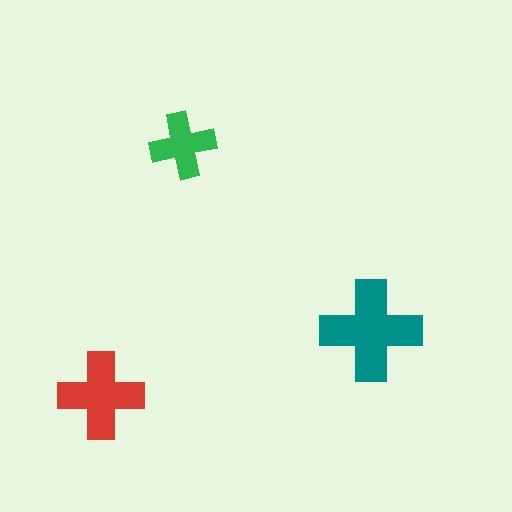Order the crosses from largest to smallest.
the teal one, the red one, the green one.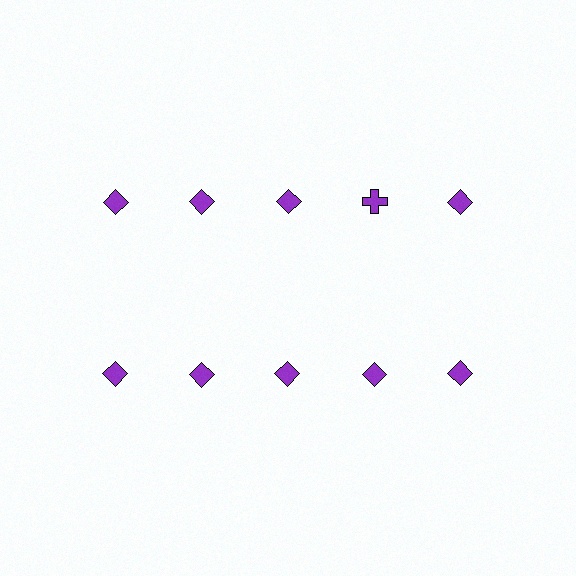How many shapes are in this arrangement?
There are 10 shapes arranged in a grid pattern.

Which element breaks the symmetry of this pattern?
The purple cross in the top row, second from right column breaks the symmetry. All other shapes are purple diamonds.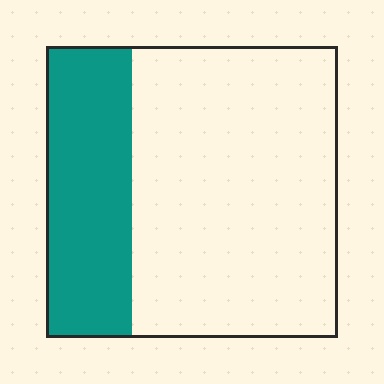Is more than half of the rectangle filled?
No.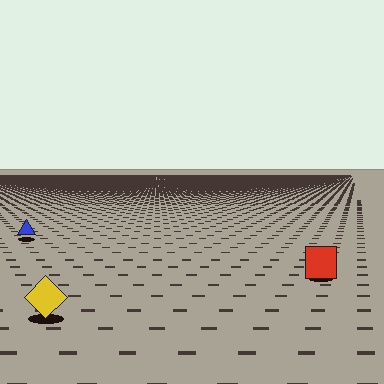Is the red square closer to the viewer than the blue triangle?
Yes. The red square is closer — you can tell from the texture gradient: the ground texture is coarser near it.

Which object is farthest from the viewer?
The blue triangle is farthest from the viewer. It appears smaller and the ground texture around it is denser.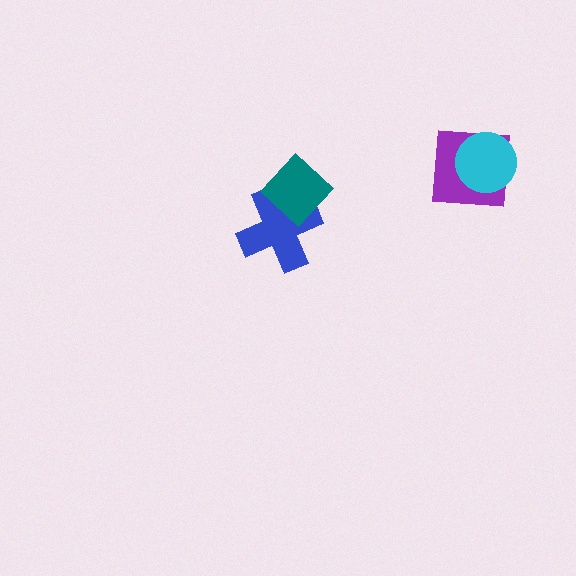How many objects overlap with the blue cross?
1 object overlaps with the blue cross.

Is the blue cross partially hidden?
Yes, it is partially covered by another shape.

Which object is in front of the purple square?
The cyan circle is in front of the purple square.